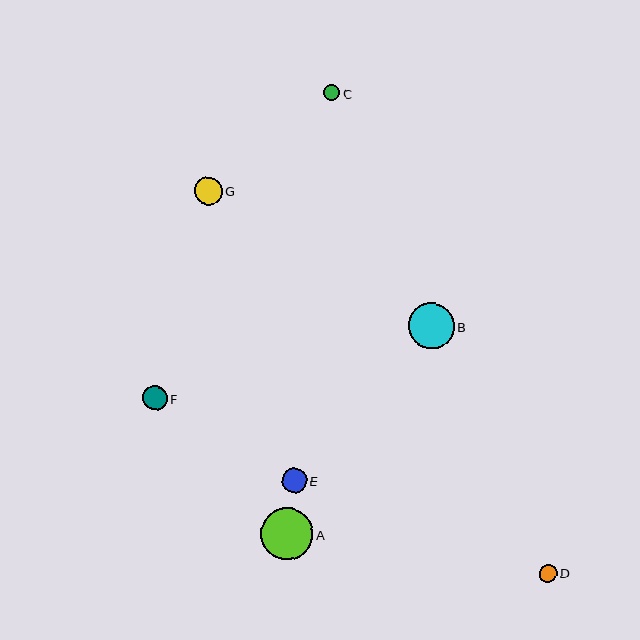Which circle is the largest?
Circle A is the largest with a size of approximately 52 pixels.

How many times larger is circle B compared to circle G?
Circle B is approximately 1.6 times the size of circle G.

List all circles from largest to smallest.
From largest to smallest: A, B, G, E, F, D, C.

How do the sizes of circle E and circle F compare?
Circle E and circle F are approximately the same size.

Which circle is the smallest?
Circle C is the smallest with a size of approximately 16 pixels.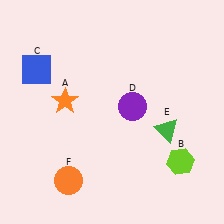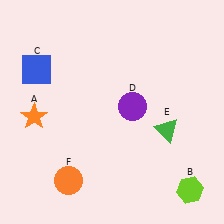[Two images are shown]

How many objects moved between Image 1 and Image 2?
2 objects moved between the two images.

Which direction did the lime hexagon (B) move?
The lime hexagon (B) moved down.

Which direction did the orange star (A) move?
The orange star (A) moved left.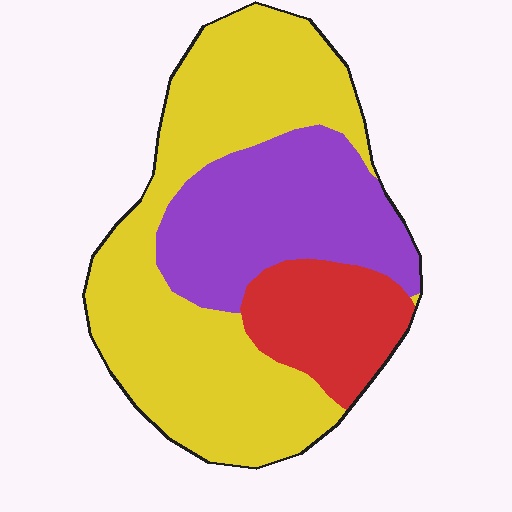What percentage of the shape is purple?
Purple takes up between a quarter and a half of the shape.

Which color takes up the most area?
Yellow, at roughly 55%.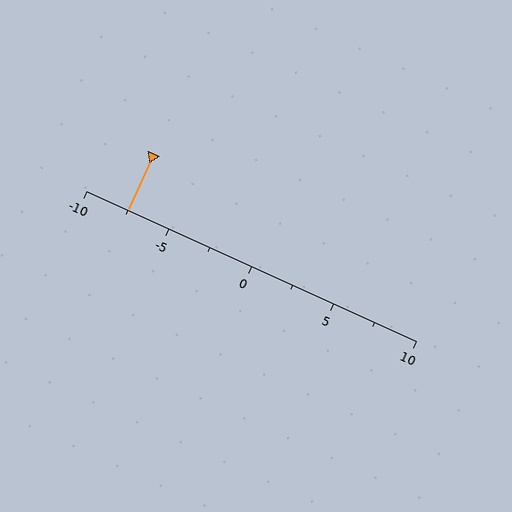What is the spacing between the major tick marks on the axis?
The major ticks are spaced 5 apart.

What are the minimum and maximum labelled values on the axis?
The axis runs from -10 to 10.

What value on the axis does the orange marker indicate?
The marker indicates approximately -7.5.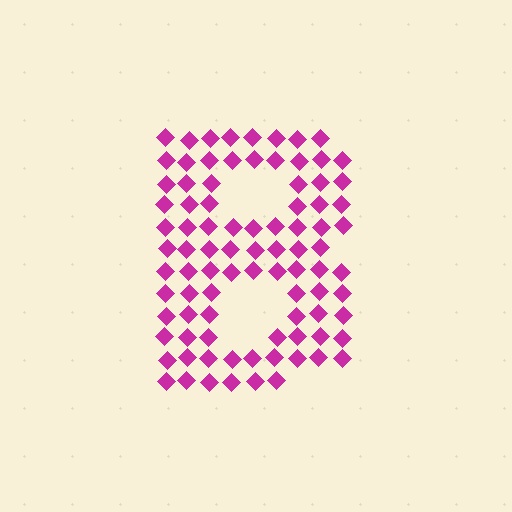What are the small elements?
The small elements are diamonds.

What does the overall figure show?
The overall figure shows the letter B.